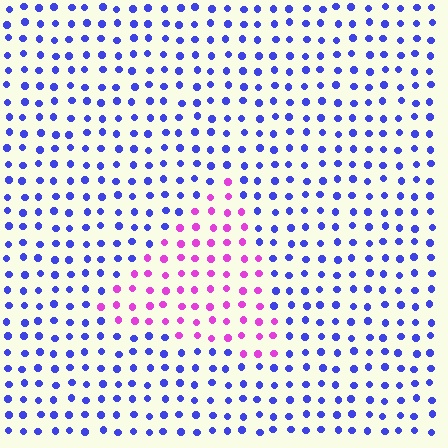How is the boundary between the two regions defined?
The boundary is defined purely by a slight shift in hue (about 65 degrees). Spacing, size, and orientation are identical on both sides.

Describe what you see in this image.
The image is filled with small blue elements in a uniform arrangement. A triangle-shaped region is visible where the elements are tinted to a slightly different hue, forming a subtle color boundary.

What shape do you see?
I see a triangle.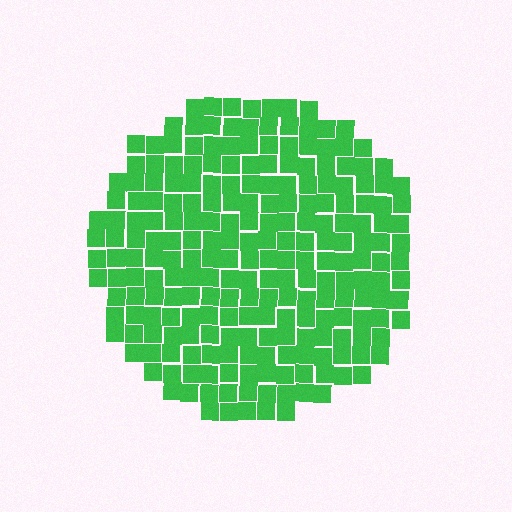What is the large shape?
The large shape is a circle.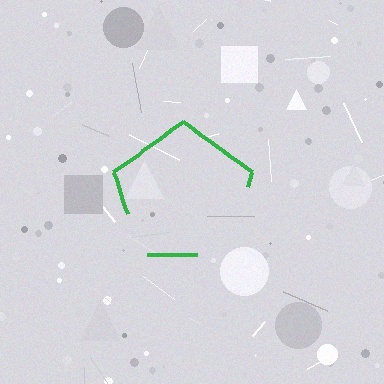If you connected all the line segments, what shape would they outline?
They would outline a pentagon.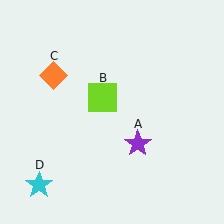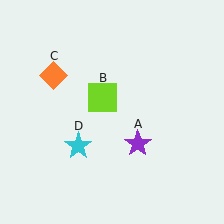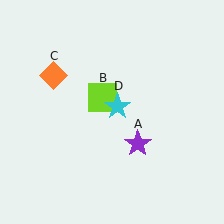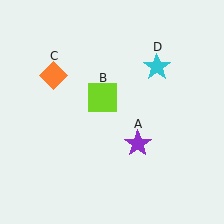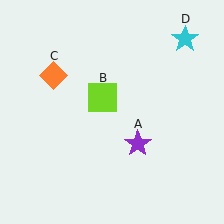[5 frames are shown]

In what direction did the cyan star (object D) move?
The cyan star (object D) moved up and to the right.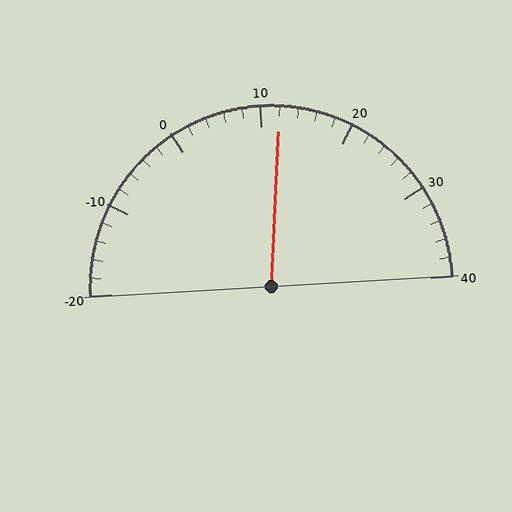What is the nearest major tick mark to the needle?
The nearest major tick mark is 10.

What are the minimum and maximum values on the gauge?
The gauge ranges from -20 to 40.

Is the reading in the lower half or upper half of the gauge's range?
The reading is in the upper half of the range (-20 to 40).